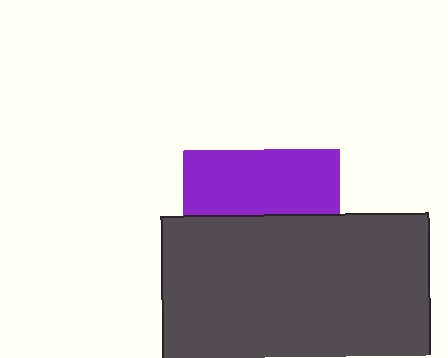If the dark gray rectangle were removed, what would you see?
You would see the complete purple square.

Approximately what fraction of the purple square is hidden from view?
Roughly 58% of the purple square is hidden behind the dark gray rectangle.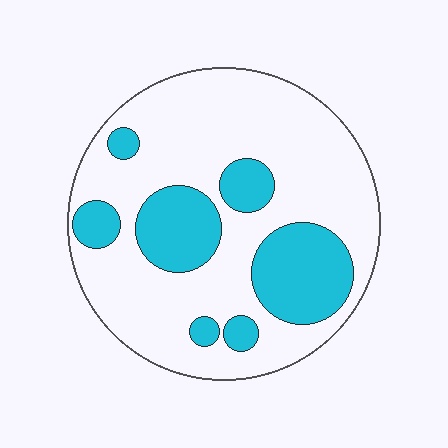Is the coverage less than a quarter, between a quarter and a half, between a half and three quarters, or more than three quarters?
Between a quarter and a half.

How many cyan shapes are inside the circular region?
7.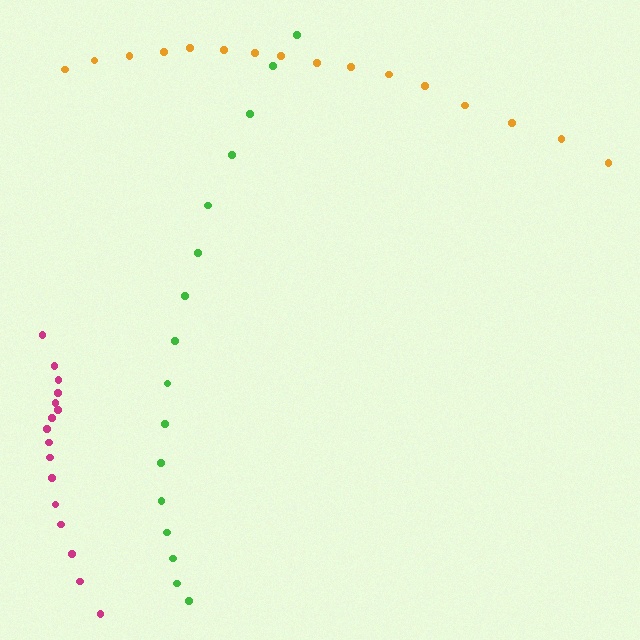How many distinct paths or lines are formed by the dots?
There are 3 distinct paths.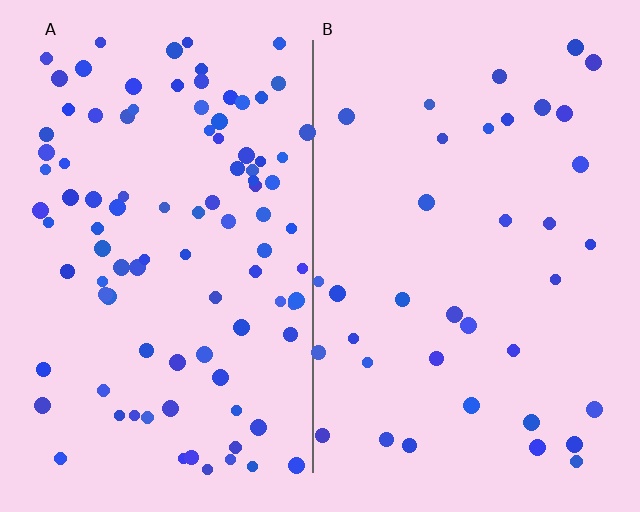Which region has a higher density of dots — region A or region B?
A (the left).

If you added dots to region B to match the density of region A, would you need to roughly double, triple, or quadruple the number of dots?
Approximately triple.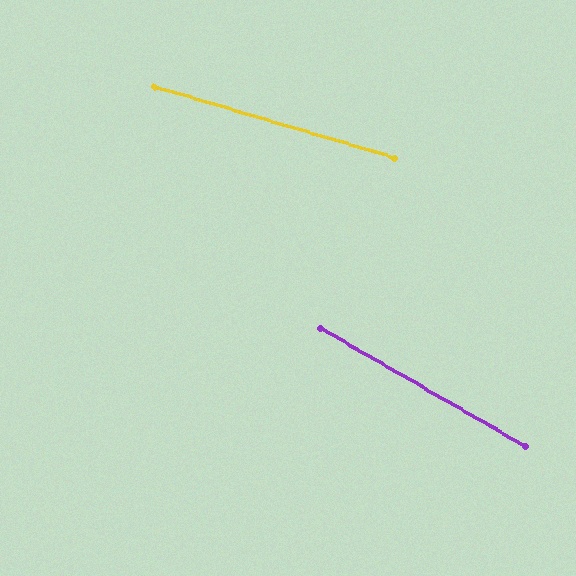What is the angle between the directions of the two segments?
Approximately 13 degrees.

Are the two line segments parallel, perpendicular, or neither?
Neither parallel nor perpendicular — they differ by about 13°.